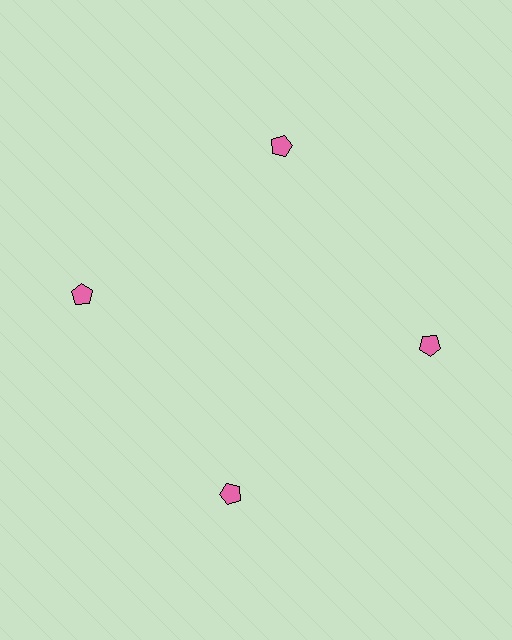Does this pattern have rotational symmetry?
Yes, this pattern has 4-fold rotational symmetry. It looks the same after rotating 90 degrees around the center.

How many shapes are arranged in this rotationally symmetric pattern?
There are 4 shapes, arranged in 4 groups of 1.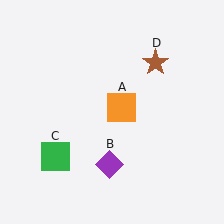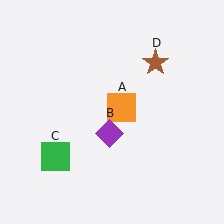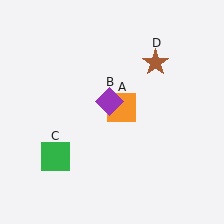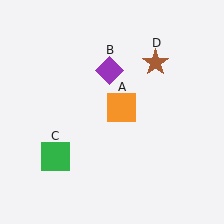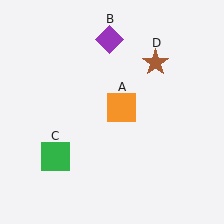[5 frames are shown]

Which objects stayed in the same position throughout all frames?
Orange square (object A) and green square (object C) and brown star (object D) remained stationary.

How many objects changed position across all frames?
1 object changed position: purple diamond (object B).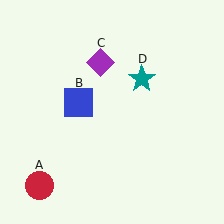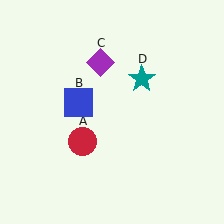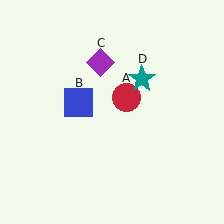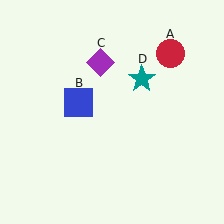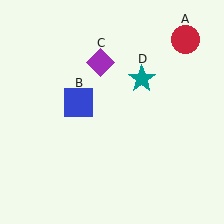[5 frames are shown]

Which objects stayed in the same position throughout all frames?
Blue square (object B) and purple diamond (object C) and teal star (object D) remained stationary.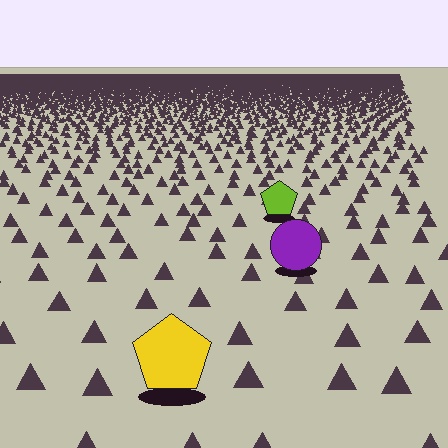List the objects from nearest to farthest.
From nearest to farthest: the yellow pentagon, the purple circle, the lime pentagon.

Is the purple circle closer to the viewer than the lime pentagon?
Yes. The purple circle is closer — you can tell from the texture gradient: the ground texture is coarser near it.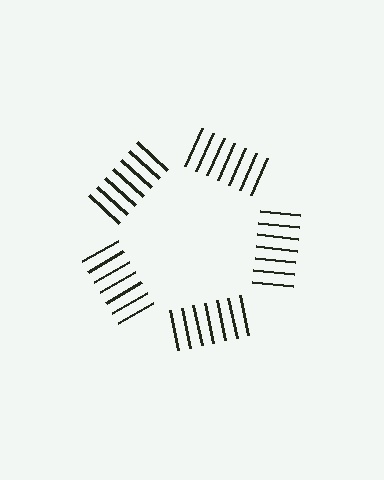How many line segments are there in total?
35 — 7 along each of the 5 edges.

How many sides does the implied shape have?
5 sides — the line-ends trace a pentagon.